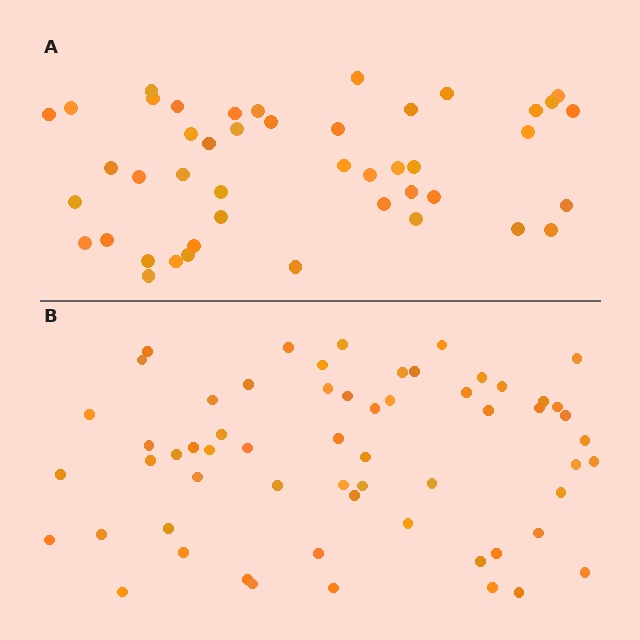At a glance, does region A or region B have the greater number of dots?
Region B (the bottom region) has more dots.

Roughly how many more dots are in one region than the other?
Region B has approximately 15 more dots than region A.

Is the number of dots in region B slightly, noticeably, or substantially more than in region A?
Region B has noticeably more, but not dramatically so. The ratio is roughly 1.3 to 1.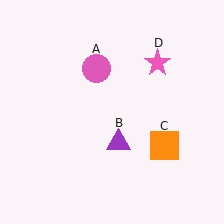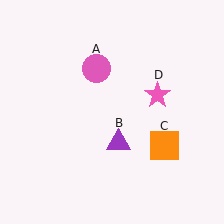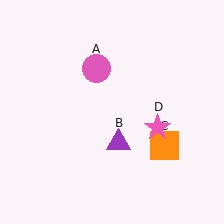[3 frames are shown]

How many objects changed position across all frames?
1 object changed position: pink star (object D).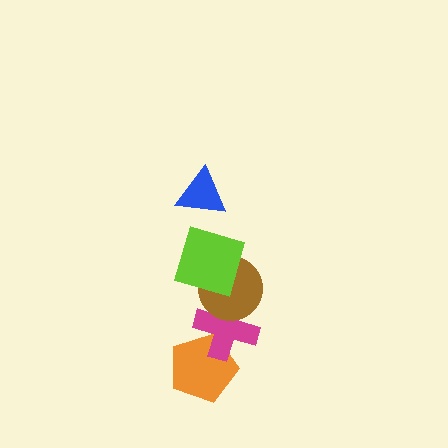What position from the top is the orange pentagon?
The orange pentagon is 5th from the top.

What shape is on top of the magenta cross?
The brown circle is on top of the magenta cross.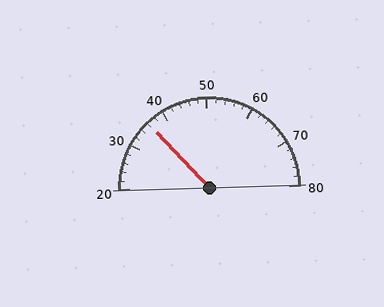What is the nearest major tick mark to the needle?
The nearest major tick mark is 40.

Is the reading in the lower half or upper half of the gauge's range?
The reading is in the lower half of the range (20 to 80).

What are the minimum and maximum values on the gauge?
The gauge ranges from 20 to 80.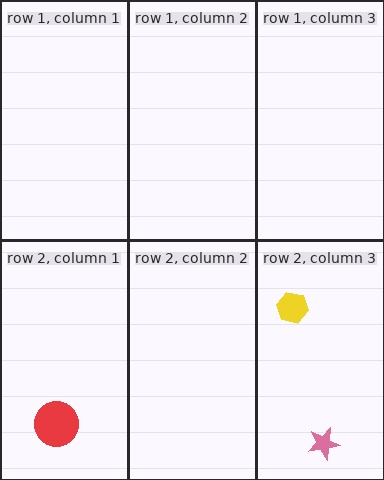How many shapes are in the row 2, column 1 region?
1.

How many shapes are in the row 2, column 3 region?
2.